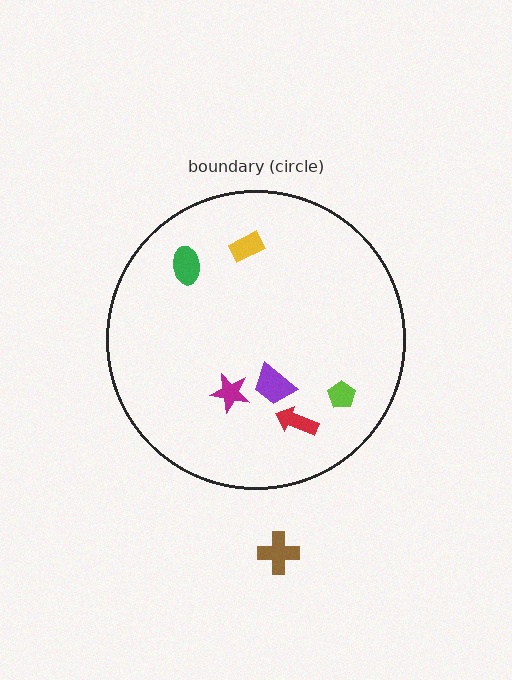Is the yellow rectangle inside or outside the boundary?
Inside.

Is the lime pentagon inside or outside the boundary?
Inside.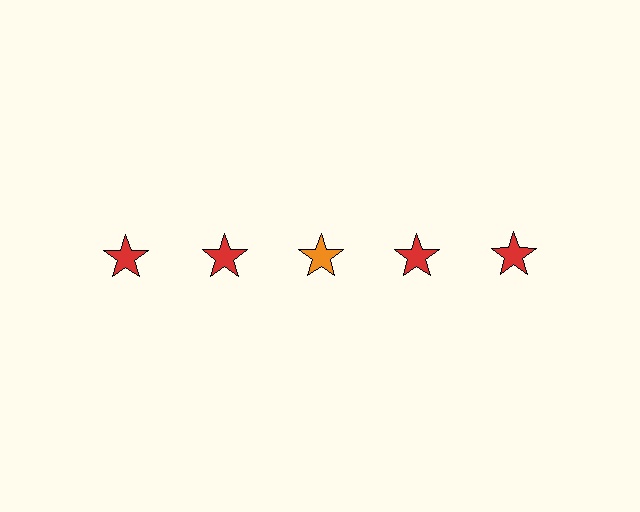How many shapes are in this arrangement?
There are 5 shapes arranged in a grid pattern.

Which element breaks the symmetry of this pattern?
The orange star in the top row, center column breaks the symmetry. All other shapes are red stars.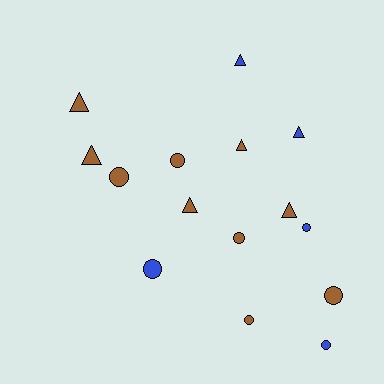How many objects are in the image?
There are 15 objects.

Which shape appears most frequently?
Circle, with 8 objects.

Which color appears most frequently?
Brown, with 10 objects.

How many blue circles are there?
There are 3 blue circles.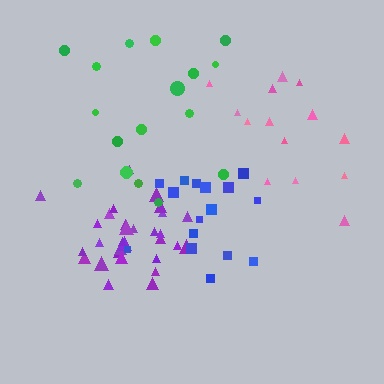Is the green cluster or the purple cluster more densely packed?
Purple.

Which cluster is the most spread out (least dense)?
Pink.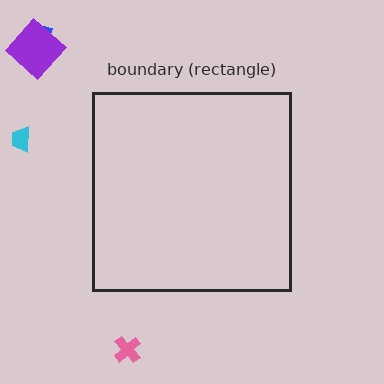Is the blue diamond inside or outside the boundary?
Outside.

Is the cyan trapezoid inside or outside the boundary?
Outside.